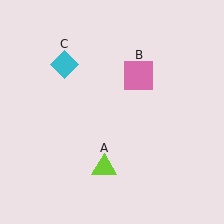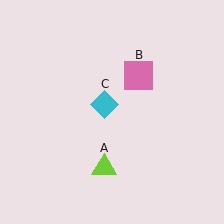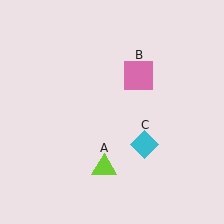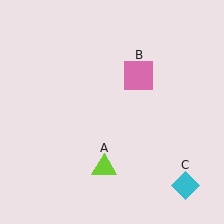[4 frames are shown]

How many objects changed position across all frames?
1 object changed position: cyan diamond (object C).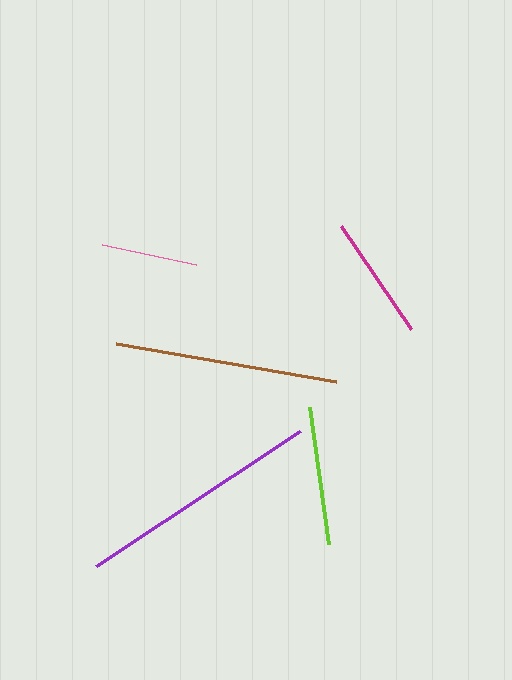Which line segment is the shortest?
The pink line is the shortest at approximately 96 pixels.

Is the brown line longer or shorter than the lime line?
The brown line is longer than the lime line.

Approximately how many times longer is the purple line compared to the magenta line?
The purple line is approximately 2.0 times the length of the magenta line.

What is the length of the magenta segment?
The magenta segment is approximately 125 pixels long.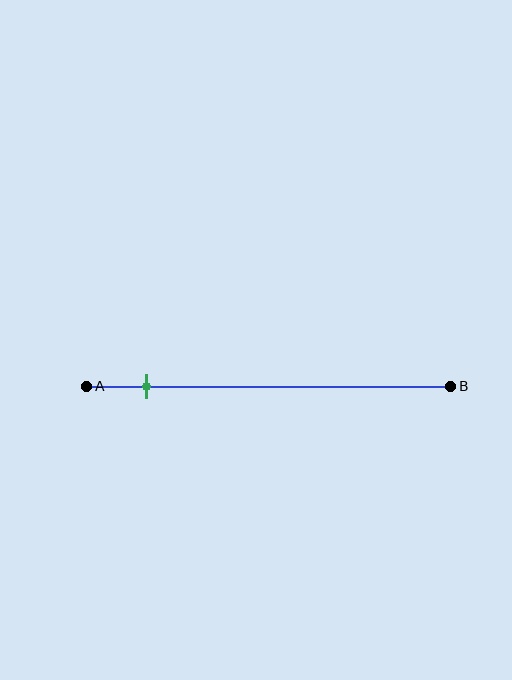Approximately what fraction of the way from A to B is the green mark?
The green mark is approximately 15% of the way from A to B.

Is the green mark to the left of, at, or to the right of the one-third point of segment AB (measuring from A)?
The green mark is to the left of the one-third point of segment AB.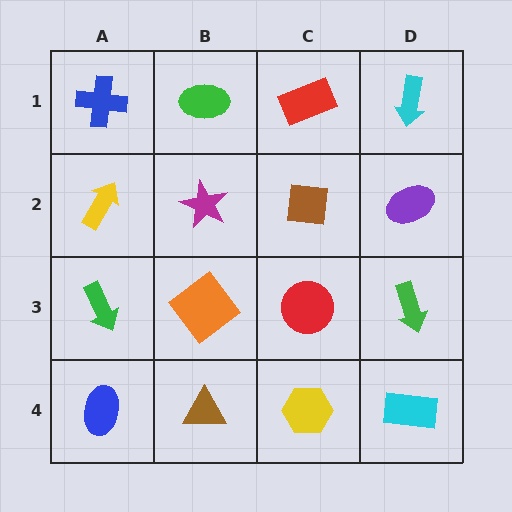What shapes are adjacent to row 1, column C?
A brown square (row 2, column C), a green ellipse (row 1, column B), a cyan arrow (row 1, column D).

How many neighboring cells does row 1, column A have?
2.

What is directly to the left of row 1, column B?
A blue cross.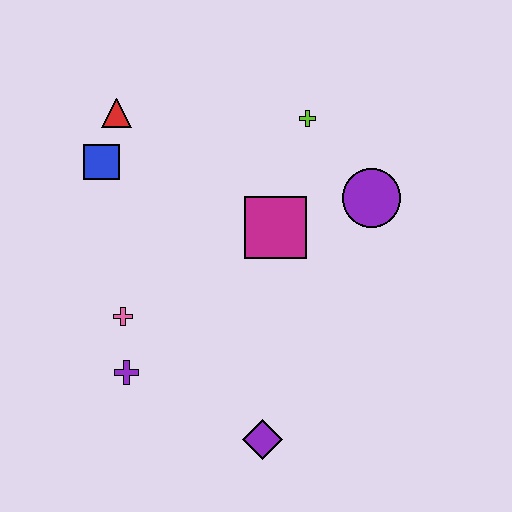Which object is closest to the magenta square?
The purple circle is closest to the magenta square.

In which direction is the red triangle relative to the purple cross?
The red triangle is above the purple cross.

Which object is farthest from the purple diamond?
The red triangle is farthest from the purple diamond.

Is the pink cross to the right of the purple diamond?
No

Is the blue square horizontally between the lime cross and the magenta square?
No